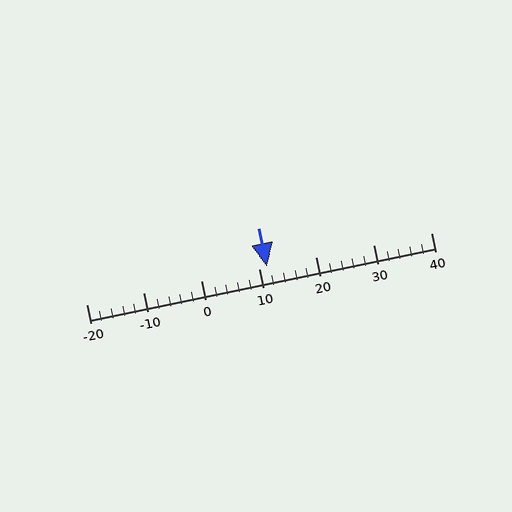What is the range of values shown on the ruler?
The ruler shows values from -20 to 40.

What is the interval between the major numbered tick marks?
The major tick marks are spaced 10 units apart.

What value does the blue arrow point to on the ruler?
The blue arrow points to approximately 12.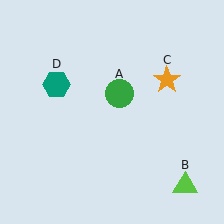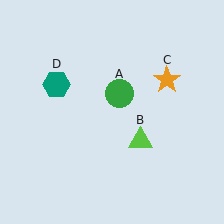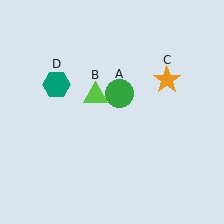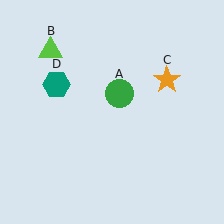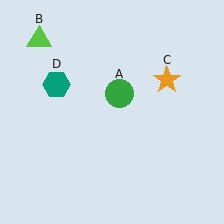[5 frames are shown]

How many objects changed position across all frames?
1 object changed position: lime triangle (object B).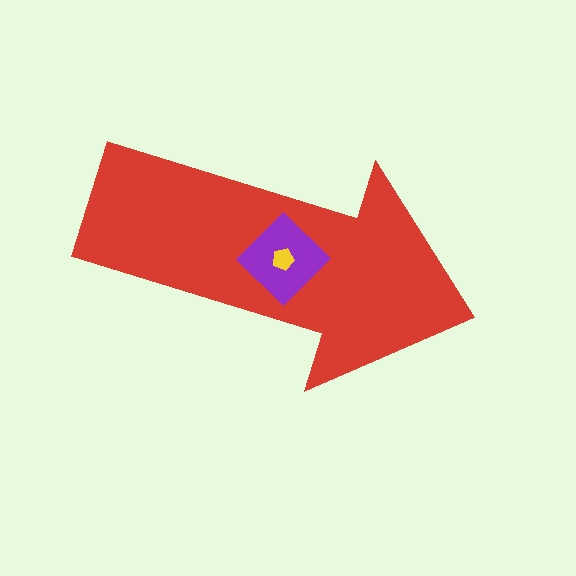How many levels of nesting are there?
3.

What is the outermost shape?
The red arrow.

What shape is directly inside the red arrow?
The purple diamond.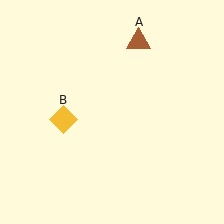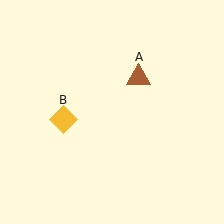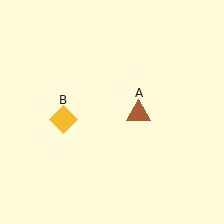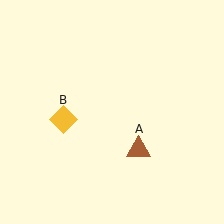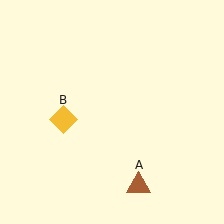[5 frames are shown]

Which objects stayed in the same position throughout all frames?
Yellow diamond (object B) remained stationary.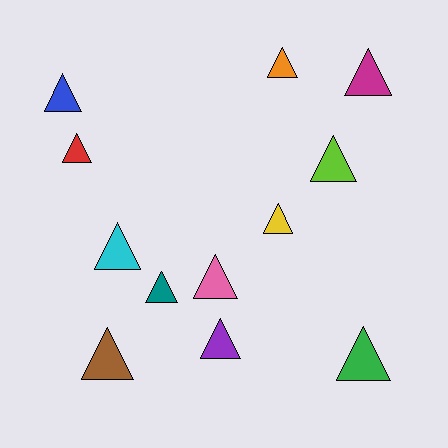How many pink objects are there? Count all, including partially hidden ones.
There is 1 pink object.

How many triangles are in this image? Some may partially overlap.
There are 12 triangles.